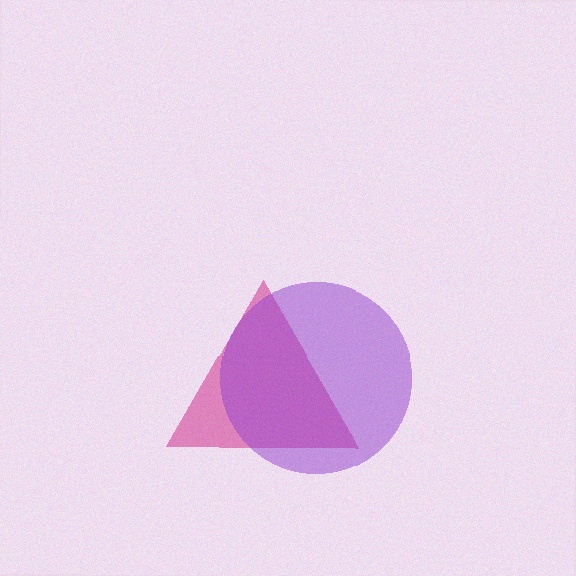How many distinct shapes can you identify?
There are 2 distinct shapes: a magenta triangle, a purple circle.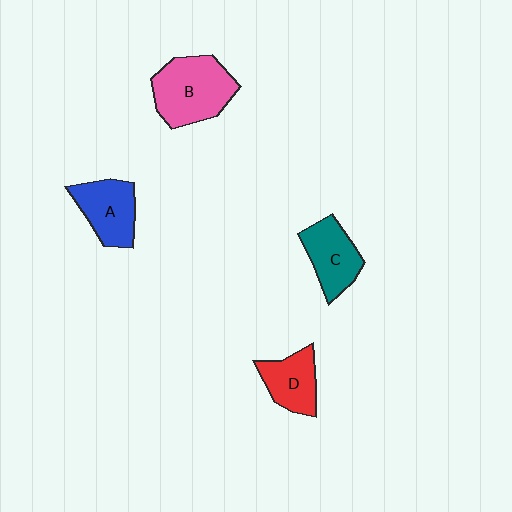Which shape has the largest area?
Shape B (pink).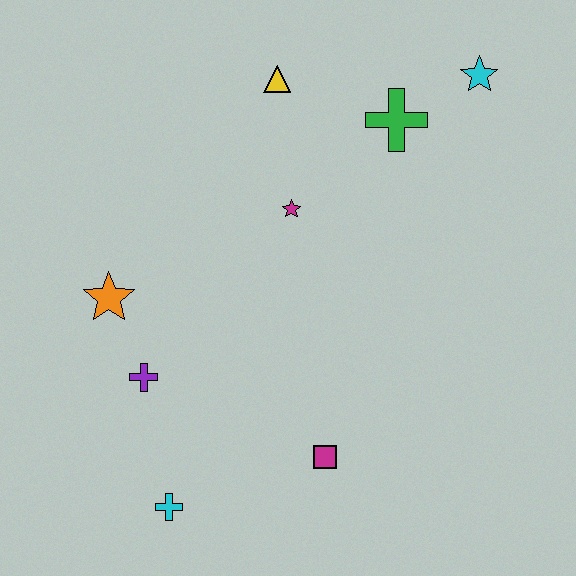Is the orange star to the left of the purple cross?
Yes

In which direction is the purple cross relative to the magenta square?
The purple cross is to the left of the magenta square.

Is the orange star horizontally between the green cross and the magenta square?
No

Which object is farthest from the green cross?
The cyan cross is farthest from the green cross.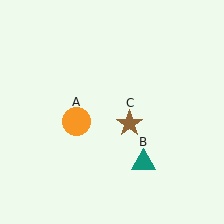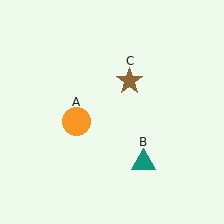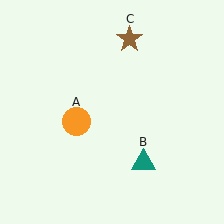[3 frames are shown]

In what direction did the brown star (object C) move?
The brown star (object C) moved up.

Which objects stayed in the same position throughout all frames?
Orange circle (object A) and teal triangle (object B) remained stationary.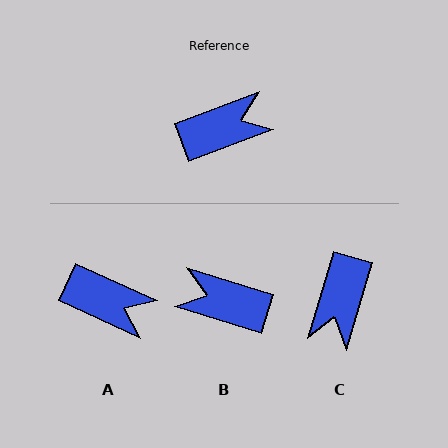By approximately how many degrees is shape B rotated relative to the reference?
Approximately 142 degrees counter-clockwise.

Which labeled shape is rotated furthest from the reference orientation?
B, about 142 degrees away.